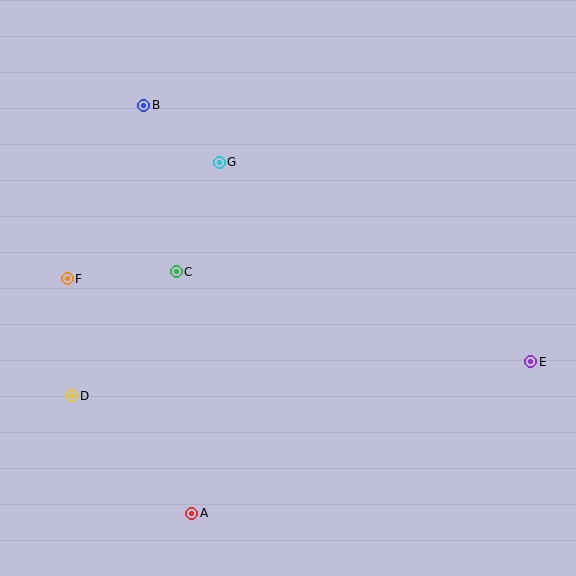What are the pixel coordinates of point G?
Point G is at (219, 162).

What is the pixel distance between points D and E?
The distance between D and E is 460 pixels.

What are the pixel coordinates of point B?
Point B is at (144, 105).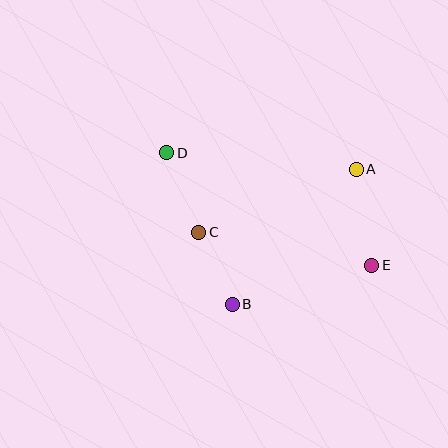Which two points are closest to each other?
Points B and C are closest to each other.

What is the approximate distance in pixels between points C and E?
The distance between C and E is approximately 176 pixels.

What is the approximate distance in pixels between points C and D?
The distance between C and D is approximately 86 pixels.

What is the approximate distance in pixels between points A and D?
The distance between A and D is approximately 191 pixels.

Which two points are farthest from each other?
Points D and E are farthest from each other.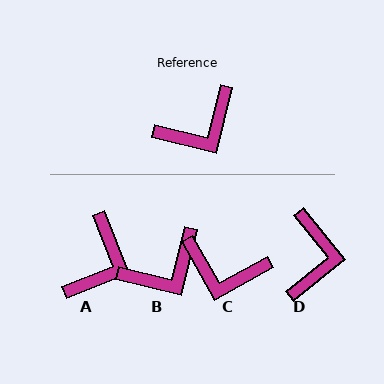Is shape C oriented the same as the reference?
No, it is off by about 47 degrees.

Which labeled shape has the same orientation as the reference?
B.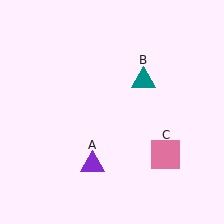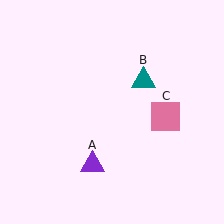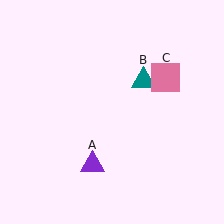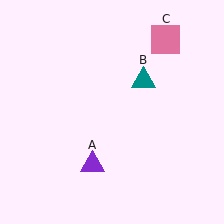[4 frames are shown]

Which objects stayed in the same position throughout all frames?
Purple triangle (object A) and teal triangle (object B) remained stationary.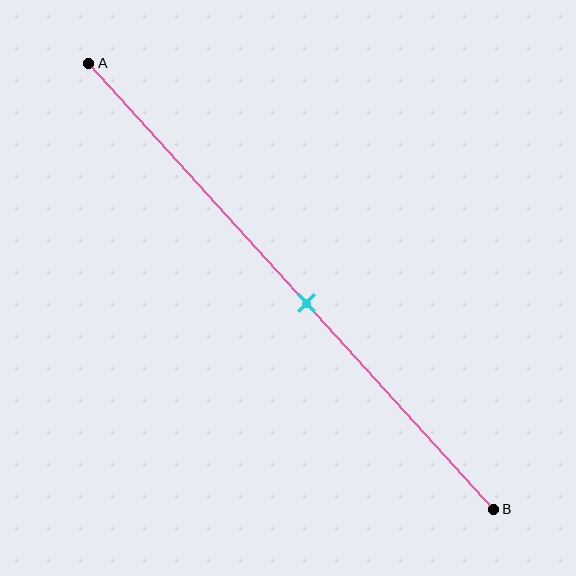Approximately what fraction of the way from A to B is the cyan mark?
The cyan mark is approximately 55% of the way from A to B.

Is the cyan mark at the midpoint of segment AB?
No, the mark is at about 55% from A, not at the 50% midpoint.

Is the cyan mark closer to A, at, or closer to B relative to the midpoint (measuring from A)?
The cyan mark is closer to point B than the midpoint of segment AB.